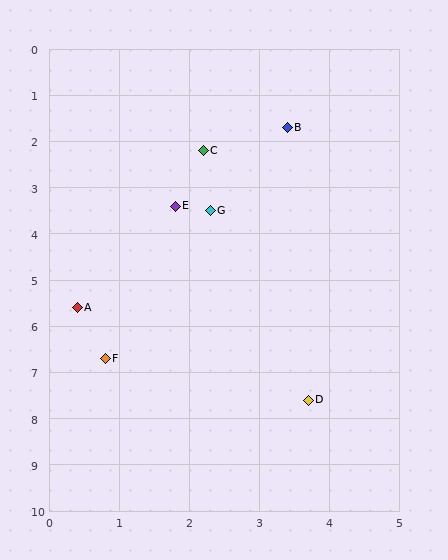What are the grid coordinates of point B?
Point B is at approximately (3.4, 1.7).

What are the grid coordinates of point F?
Point F is at approximately (0.8, 6.7).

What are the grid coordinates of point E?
Point E is at approximately (1.8, 3.4).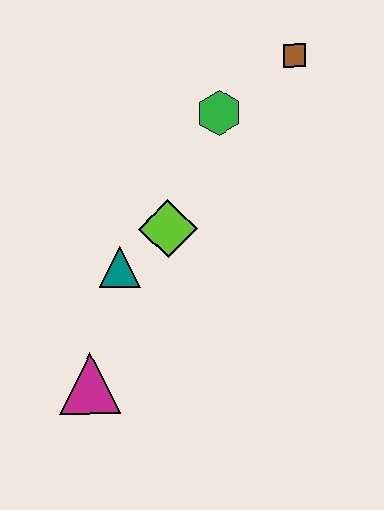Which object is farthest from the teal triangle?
The brown square is farthest from the teal triangle.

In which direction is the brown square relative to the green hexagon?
The brown square is to the right of the green hexagon.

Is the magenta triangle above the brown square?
No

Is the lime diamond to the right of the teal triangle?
Yes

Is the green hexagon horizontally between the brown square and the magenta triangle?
Yes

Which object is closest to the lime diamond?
The teal triangle is closest to the lime diamond.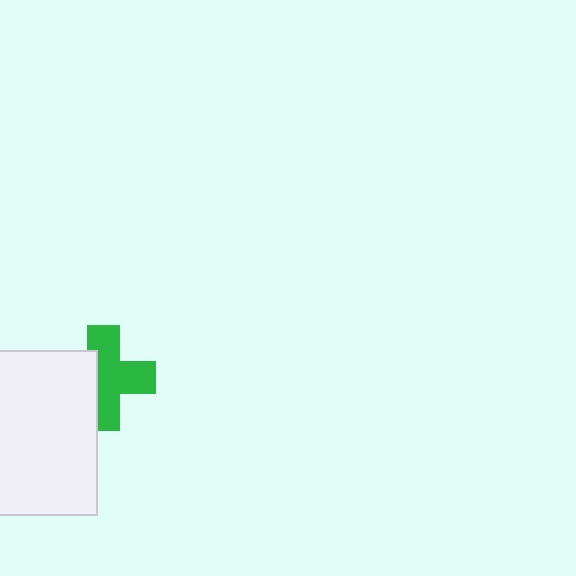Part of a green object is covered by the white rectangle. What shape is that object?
It is a cross.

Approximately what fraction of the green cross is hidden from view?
Roughly 35% of the green cross is hidden behind the white rectangle.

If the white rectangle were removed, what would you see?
You would see the complete green cross.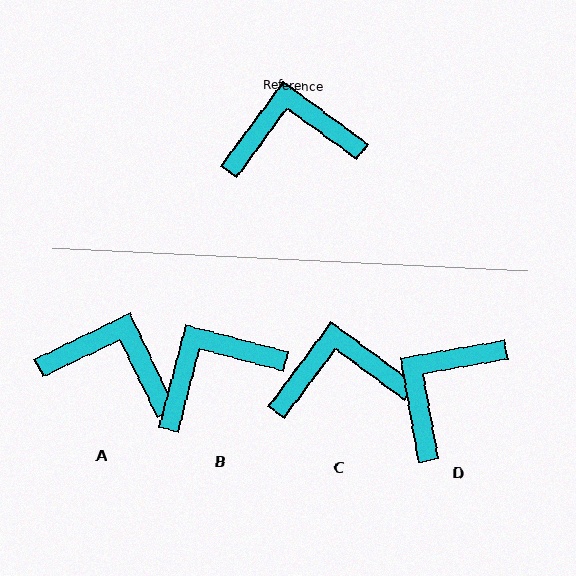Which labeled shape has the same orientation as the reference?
C.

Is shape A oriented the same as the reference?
No, it is off by about 28 degrees.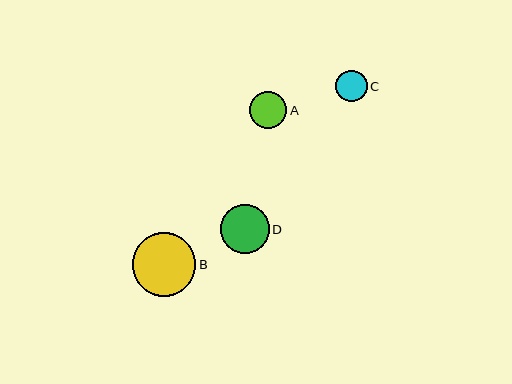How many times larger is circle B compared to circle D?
Circle B is approximately 1.3 times the size of circle D.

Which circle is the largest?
Circle B is the largest with a size of approximately 64 pixels.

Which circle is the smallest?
Circle C is the smallest with a size of approximately 31 pixels.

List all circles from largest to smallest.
From largest to smallest: B, D, A, C.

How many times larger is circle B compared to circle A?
Circle B is approximately 1.7 times the size of circle A.